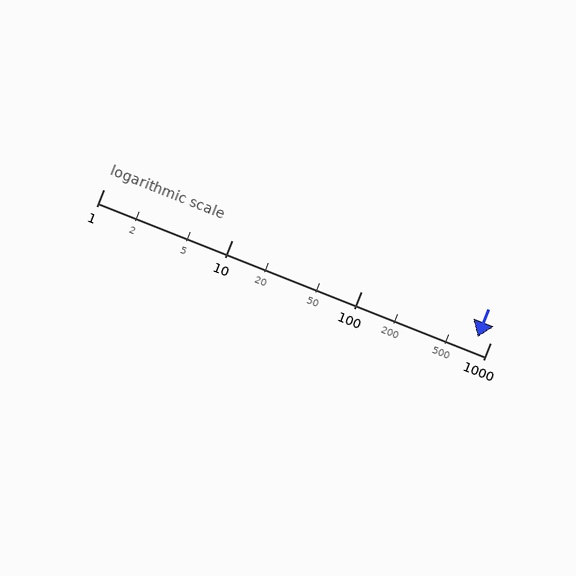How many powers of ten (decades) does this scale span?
The scale spans 3 decades, from 1 to 1000.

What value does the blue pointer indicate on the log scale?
The pointer indicates approximately 800.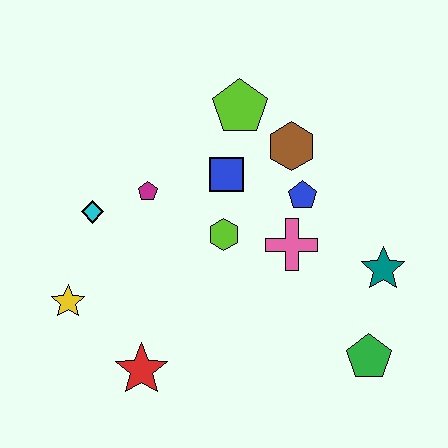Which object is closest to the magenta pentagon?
The cyan diamond is closest to the magenta pentagon.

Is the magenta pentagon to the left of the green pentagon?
Yes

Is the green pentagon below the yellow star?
Yes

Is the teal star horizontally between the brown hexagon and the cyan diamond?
No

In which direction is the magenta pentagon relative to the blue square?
The magenta pentagon is to the left of the blue square.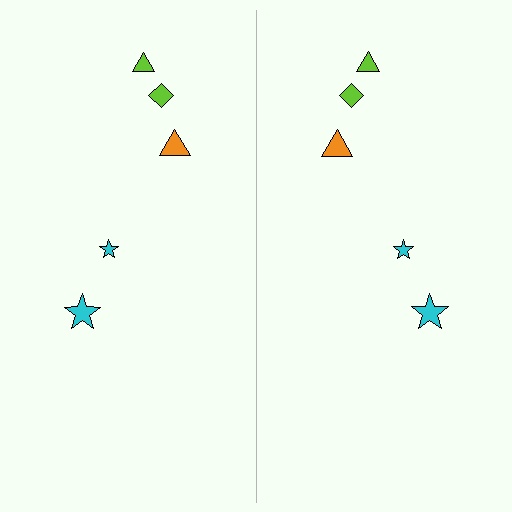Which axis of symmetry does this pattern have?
The pattern has a vertical axis of symmetry running through the center of the image.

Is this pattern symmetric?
Yes, this pattern has bilateral (reflection) symmetry.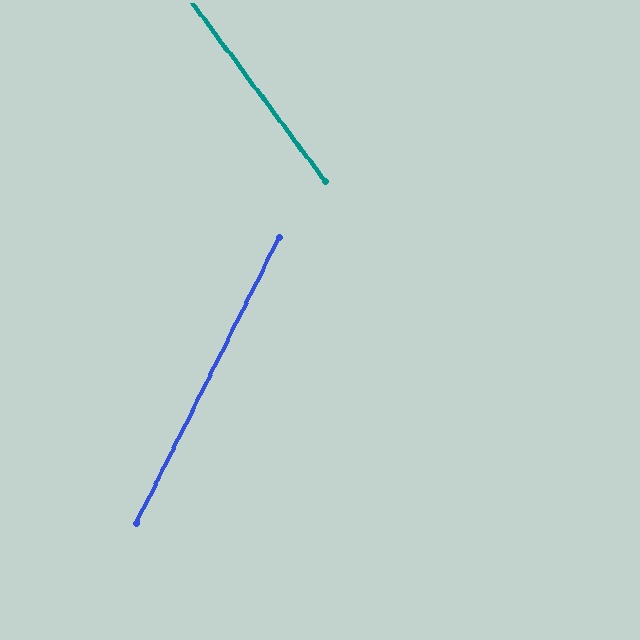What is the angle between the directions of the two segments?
Approximately 63 degrees.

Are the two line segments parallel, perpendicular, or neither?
Neither parallel nor perpendicular — they differ by about 63°.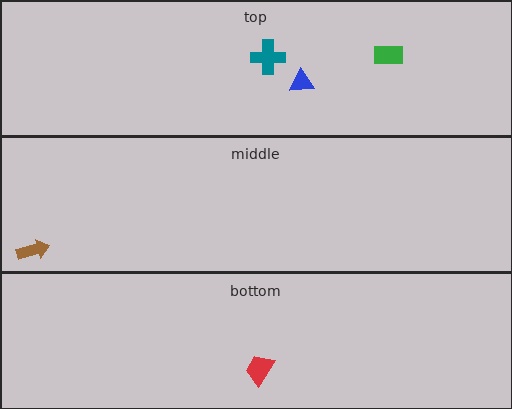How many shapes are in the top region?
3.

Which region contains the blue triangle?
The top region.